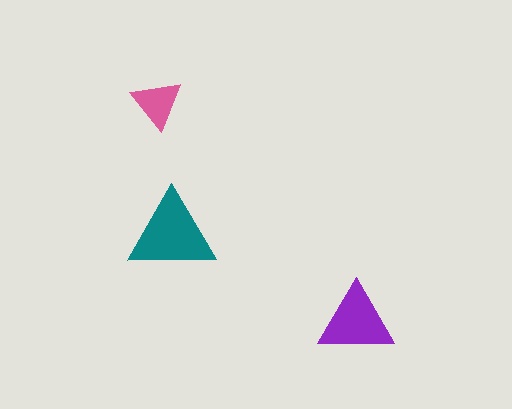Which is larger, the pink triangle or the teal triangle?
The teal one.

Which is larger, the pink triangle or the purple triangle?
The purple one.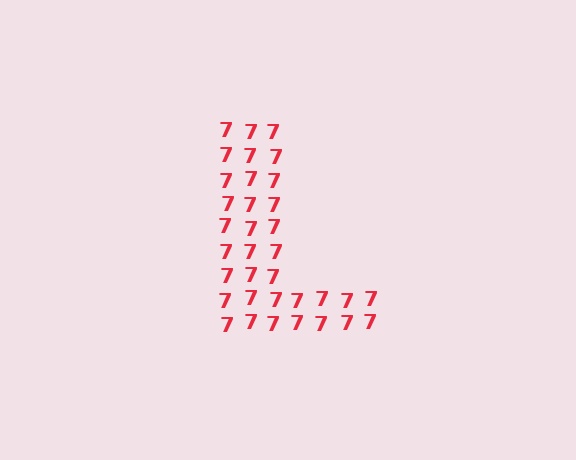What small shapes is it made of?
It is made of small digit 7's.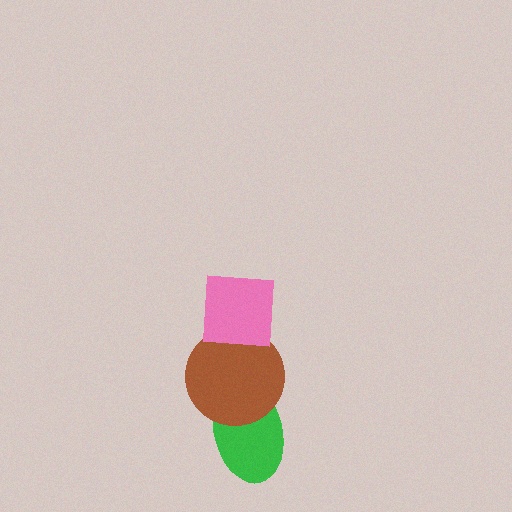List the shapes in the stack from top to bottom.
From top to bottom: the pink square, the brown circle, the green ellipse.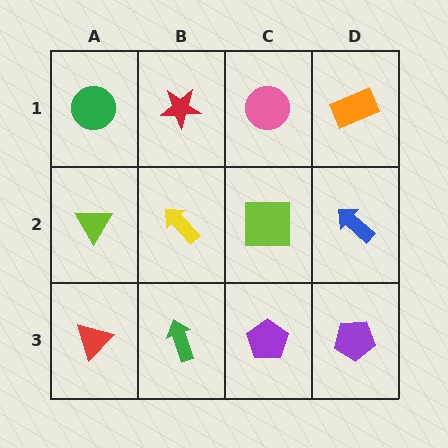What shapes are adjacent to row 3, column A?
A lime triangle (row 2, column A), a green arrow (row 3, column B).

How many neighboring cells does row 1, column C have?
3.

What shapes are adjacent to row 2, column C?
A pink circle (row 1, column C), a purple pentagon (row 3, column C), a yellow arrow (row 2, column B), a blue arrow (row 2, column D).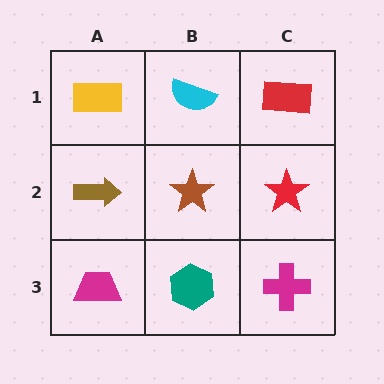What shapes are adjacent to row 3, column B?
A brown star (row 2, column B), a magenta trapezoid (row 3, column A), a magenta cross (row 3, column C).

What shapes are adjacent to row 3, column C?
A red star (row 2, column C), a teal hexagon (row 3, column B).